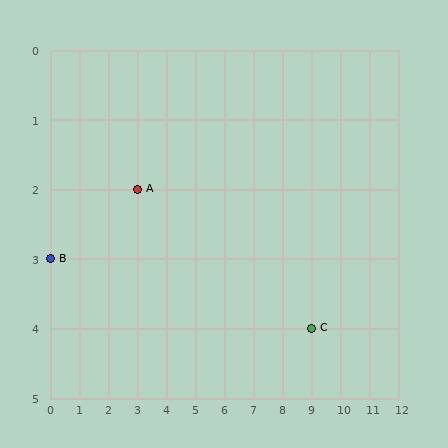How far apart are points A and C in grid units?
Points A and C are 6 columns and 2 rows apart (about 6.3 grid units diagonally).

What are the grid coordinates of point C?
Point C is at grid coordinates (9, 4).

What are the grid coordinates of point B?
Point B is at grid coordinates (0, 3).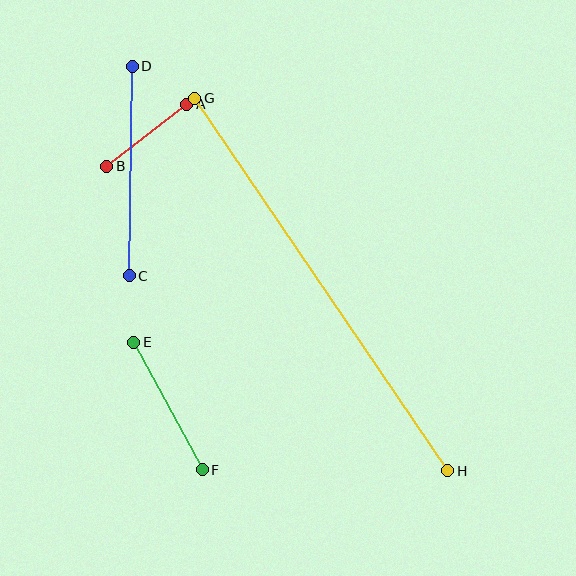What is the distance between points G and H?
The distance is approximately 450 pixels.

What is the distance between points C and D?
The distance is approximately 209 pixels.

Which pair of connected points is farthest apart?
Points G and H are farthest apart.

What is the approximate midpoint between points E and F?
The midpoint is at approximately (168, 406) pixels.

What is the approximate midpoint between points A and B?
The midpoint is at approximately (147, 135) pixels.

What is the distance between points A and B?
The distance is approximately 101 pixels.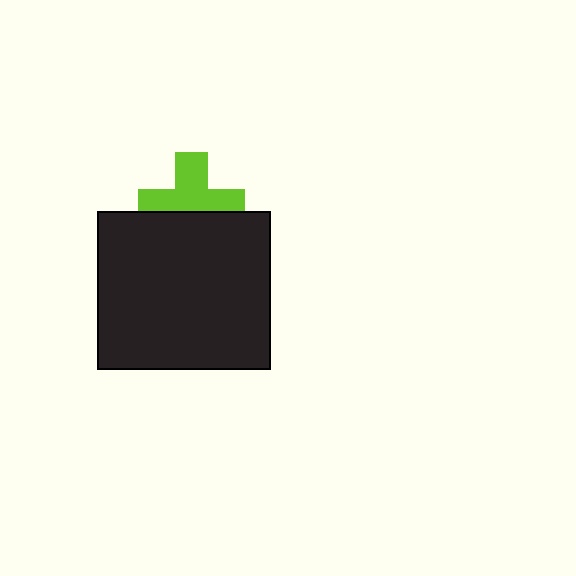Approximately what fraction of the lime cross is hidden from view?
Roughly 39% of the lime cross is hidden behind the black rectangle.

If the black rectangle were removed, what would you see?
You would see the complete lime cross.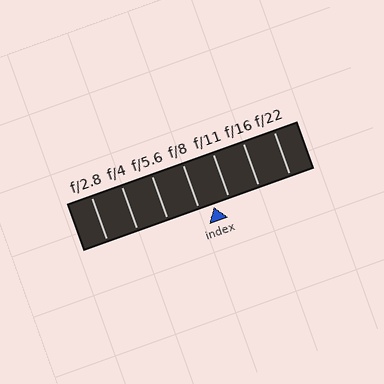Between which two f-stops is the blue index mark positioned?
The index mark is between f/8 and f/11.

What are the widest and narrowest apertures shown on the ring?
The widest aperture shown is f/2.8 and the narrowest is f/22.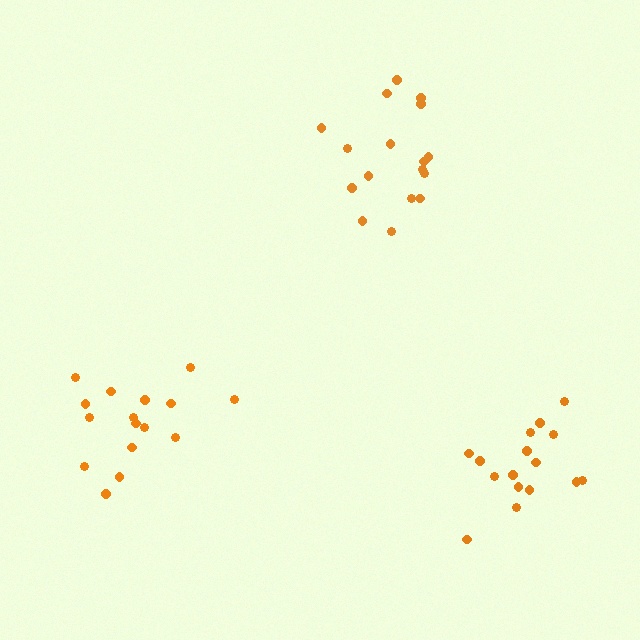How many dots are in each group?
Group 1: 17 dots, Group 2: 16 dots, Group 3: 16 dots (49 total).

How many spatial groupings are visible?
There are 3 spatial groupings.